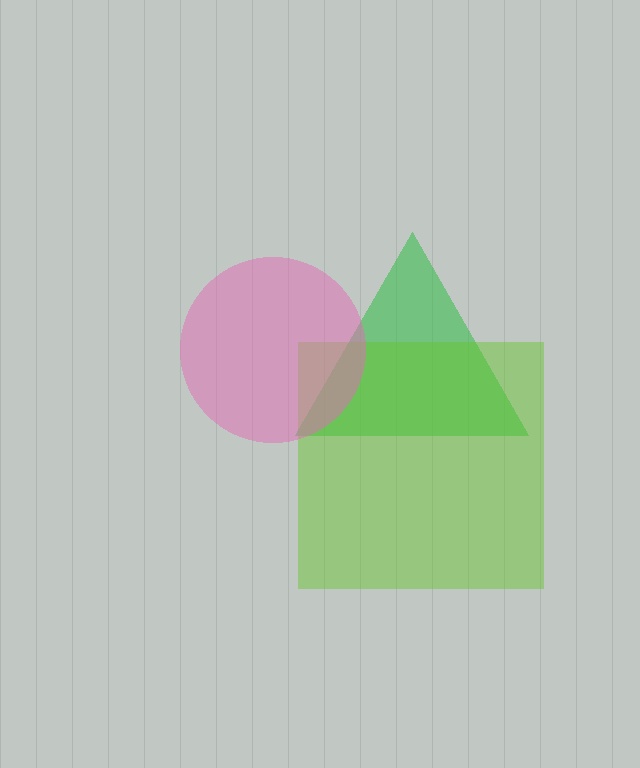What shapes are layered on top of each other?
The layered shapes are: a green triangle, a lime square, a pink circle.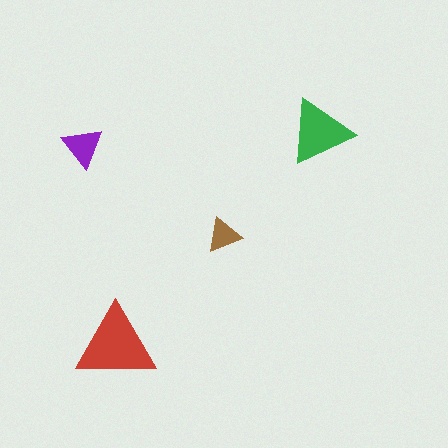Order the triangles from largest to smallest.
the red one, the green one, the purple one, the brown one.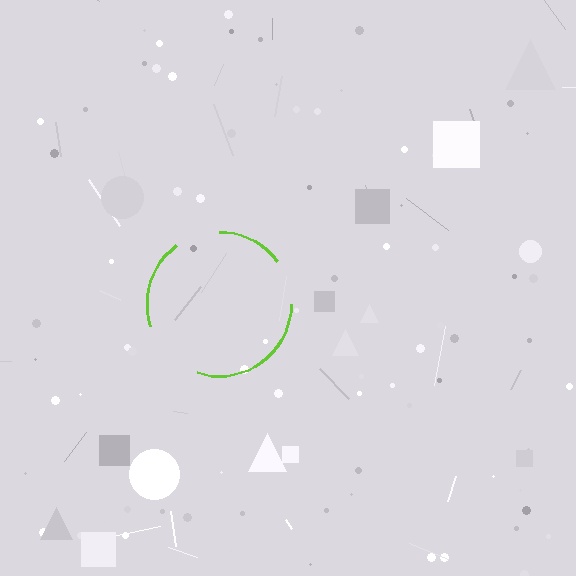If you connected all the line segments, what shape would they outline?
They would outline a circle.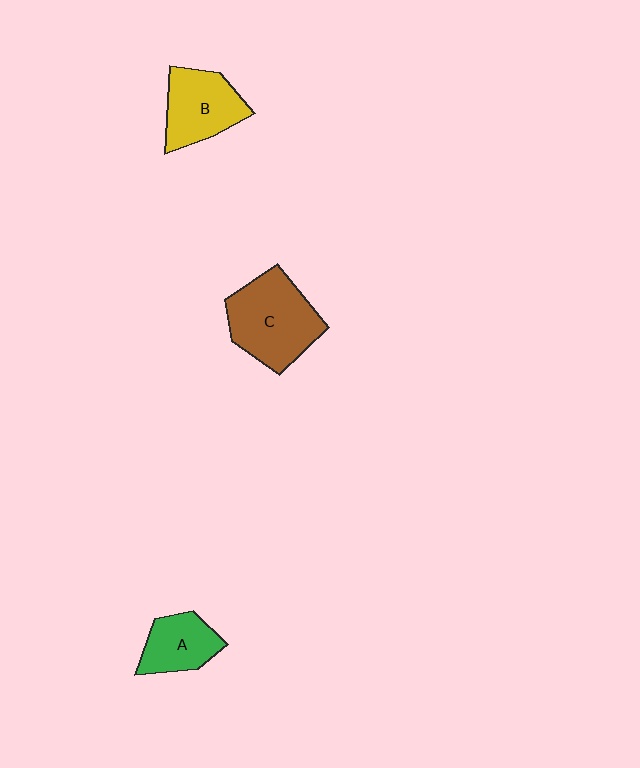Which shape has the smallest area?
Shape A (green).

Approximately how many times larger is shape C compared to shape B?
Approximately 1.3 times.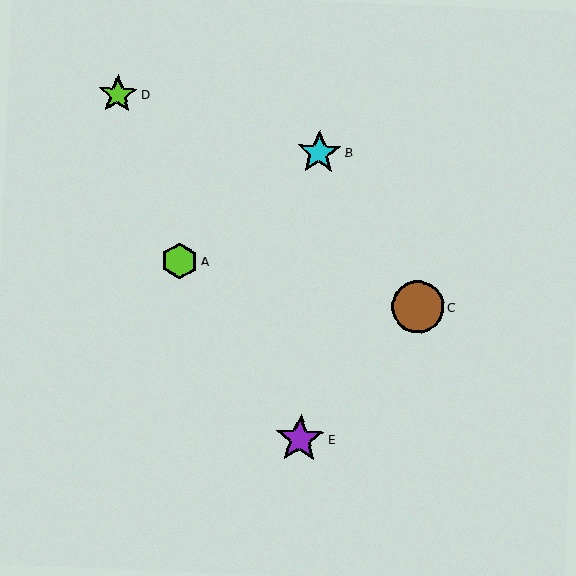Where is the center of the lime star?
The center of the lime star is at (118, 94).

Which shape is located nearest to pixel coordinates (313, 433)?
The purple star (labeled E) at (300, 439) is nearest to that location.